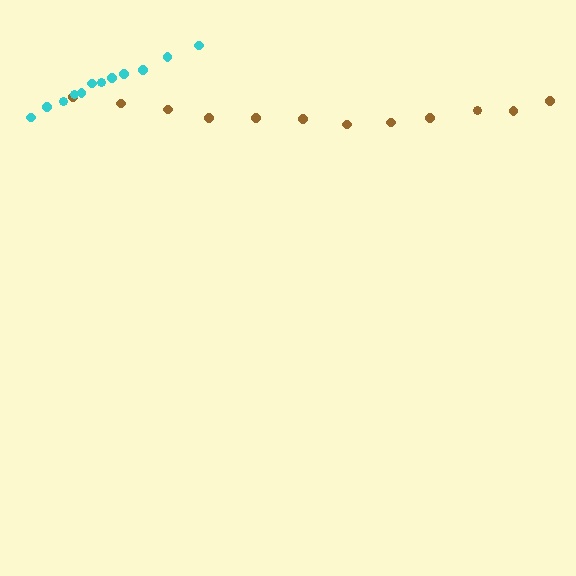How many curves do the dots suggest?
There are 2 distinct paths.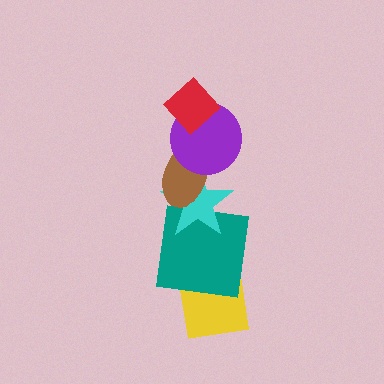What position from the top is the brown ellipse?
The brown ellipse is 3rd from the top.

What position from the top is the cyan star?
The cyan star is 4th from the top.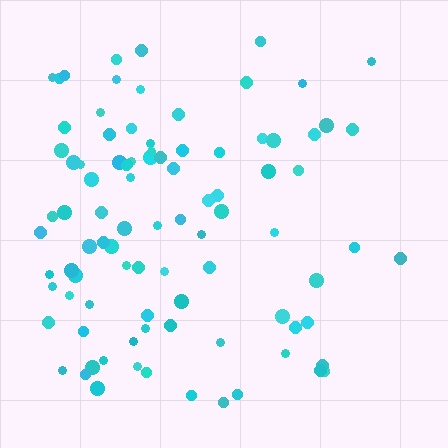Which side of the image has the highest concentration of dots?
The left.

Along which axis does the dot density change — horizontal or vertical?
Horizontal.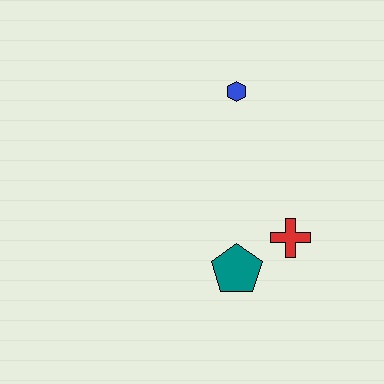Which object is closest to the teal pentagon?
The red cross is closest to the teal pentagon.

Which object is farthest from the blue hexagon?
The teal pentagon is farthest from the blue hexagon.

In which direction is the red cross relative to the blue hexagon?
The red cross is below the blue hexagon.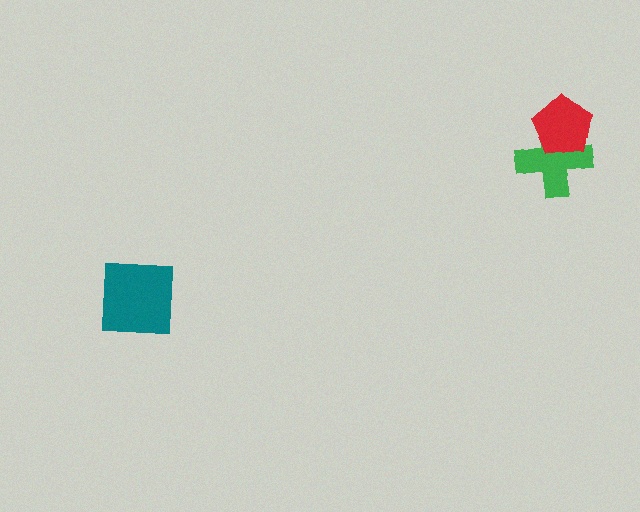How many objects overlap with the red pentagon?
1 object overlaps with the red pentagon.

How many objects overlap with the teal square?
0 objects overlap with the teal square.